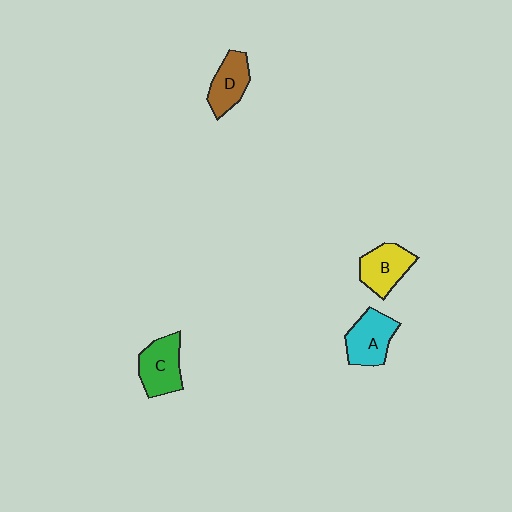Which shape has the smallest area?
Shape D (brown).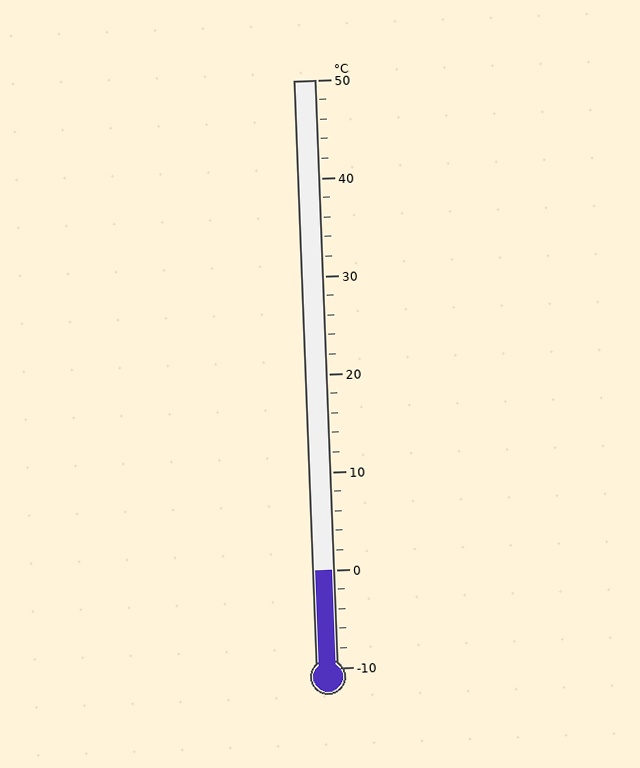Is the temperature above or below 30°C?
The temperature is below 30°C.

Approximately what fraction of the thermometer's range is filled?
The thermometer is filled to approximately 15% of its range.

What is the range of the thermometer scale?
The thermometer scale ranges from -10°C to 50°C.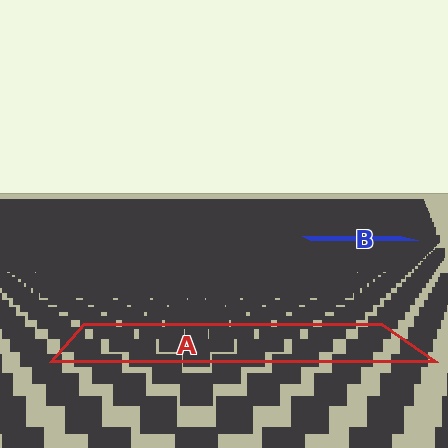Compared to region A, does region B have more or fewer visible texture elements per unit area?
Region B has more texture elements per unit area — they are packed more densely because it is farther away.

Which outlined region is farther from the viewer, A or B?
Region B is farther from the viewer — the texture elements inside it appear smaller and more densely packed.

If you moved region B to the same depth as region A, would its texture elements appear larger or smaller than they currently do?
They would appear larger. At a closer depth, the same texture elements are projected at a bigger on-screen size.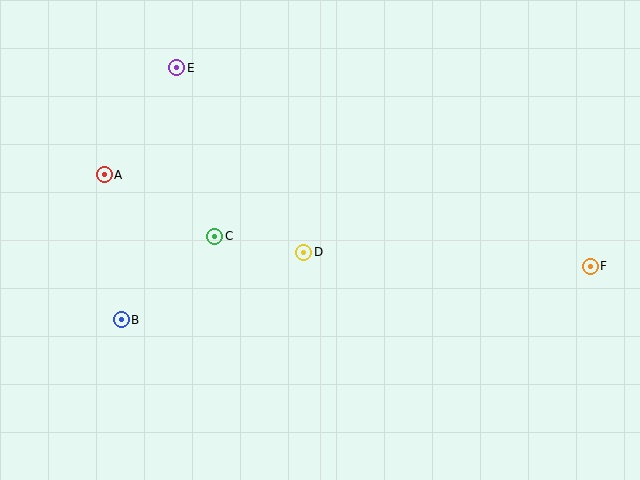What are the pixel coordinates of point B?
Point B is at (121, 320).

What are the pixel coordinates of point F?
Point F is at (590, 267).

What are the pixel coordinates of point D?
Point D is at (304, 252).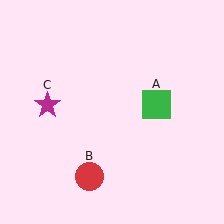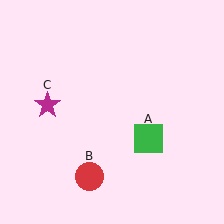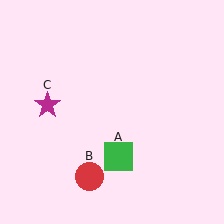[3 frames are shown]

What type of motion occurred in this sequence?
The green square (object A) rotated clockwise around the center of the scene.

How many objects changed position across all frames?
1 object changed position: green square (object A).